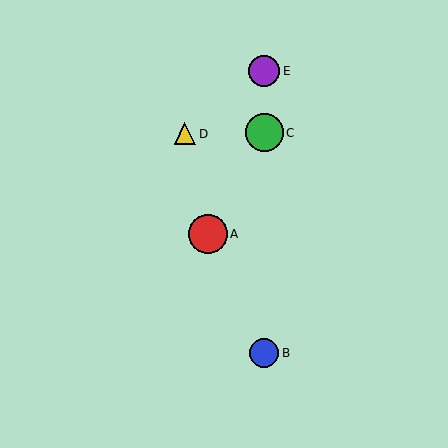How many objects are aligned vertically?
3 objects (B, C, E) are aligned vertically.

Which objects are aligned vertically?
Objects B, C, E are aligned vertically.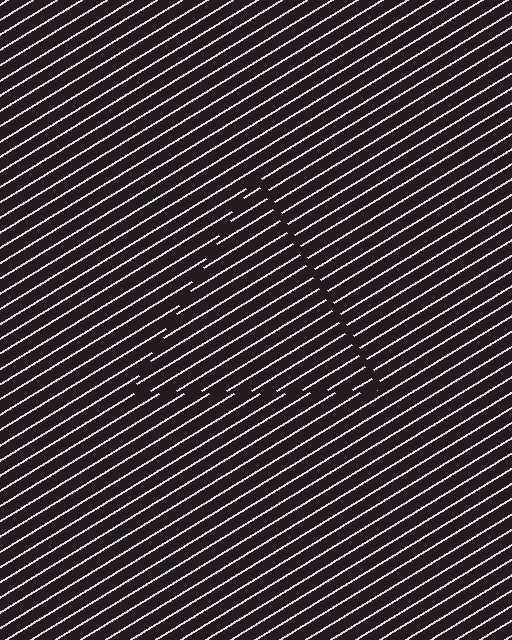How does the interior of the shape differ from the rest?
The interior of the shape contains the same grating, shifted by half a period — the contour is defined by the phase discontinuity where line-ends from the inner and outer gratings abut.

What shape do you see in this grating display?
An illusory triangle. The interior of the shape contains the same grating, shifted by half a period — the contour is defined by the phase discontinuity where line-ends from the inner and outer gratings abut.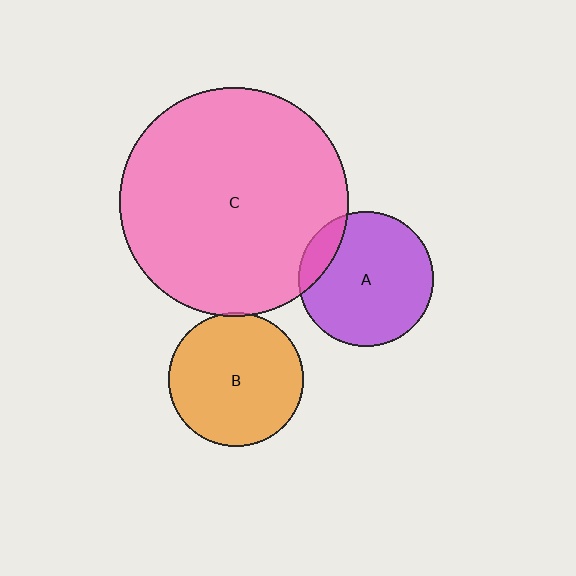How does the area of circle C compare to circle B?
Approximately 2.9 times.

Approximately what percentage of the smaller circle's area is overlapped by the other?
Approximately 5%.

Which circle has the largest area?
Circle C (pink).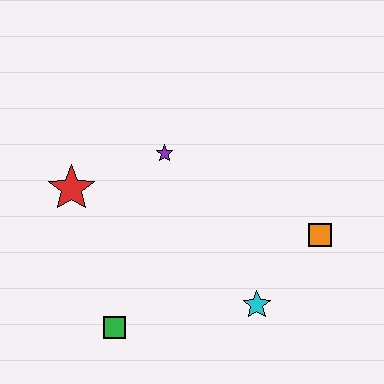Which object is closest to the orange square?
The cyan star is closest to the orange square.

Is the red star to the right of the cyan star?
No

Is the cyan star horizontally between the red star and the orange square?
Yes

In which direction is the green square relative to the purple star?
The green square is below the purple star.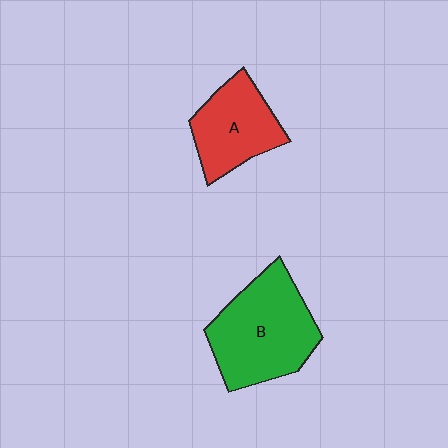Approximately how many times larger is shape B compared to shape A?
Approximately 1.5 times.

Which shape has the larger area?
Shape B (green).